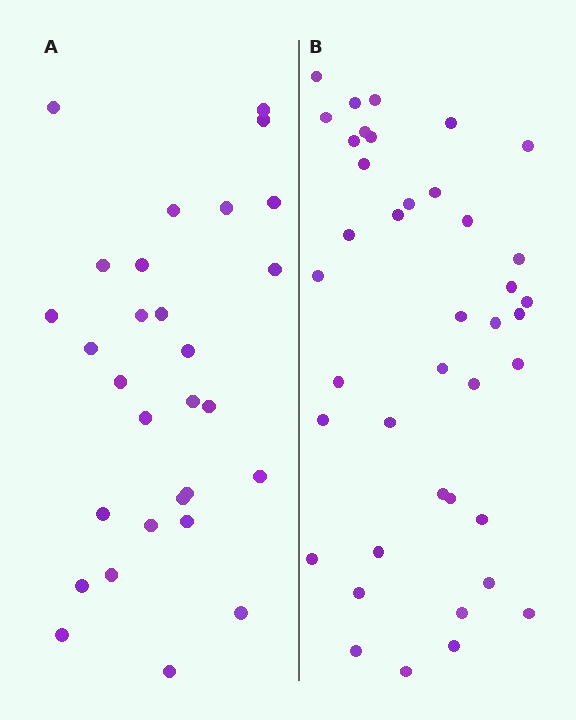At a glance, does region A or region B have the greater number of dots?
Region B (the right region) has more dots.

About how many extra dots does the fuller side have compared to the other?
Region B has roughly 12 or so more dots than region A.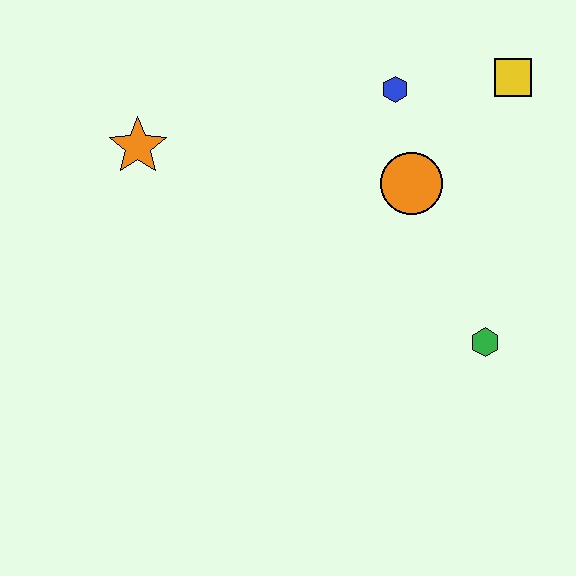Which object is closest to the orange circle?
The blue hexagon is closest to the orange circle.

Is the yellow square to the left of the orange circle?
No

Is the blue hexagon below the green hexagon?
No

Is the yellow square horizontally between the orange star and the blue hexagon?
No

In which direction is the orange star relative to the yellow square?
The orange star is to the left of the yellow square.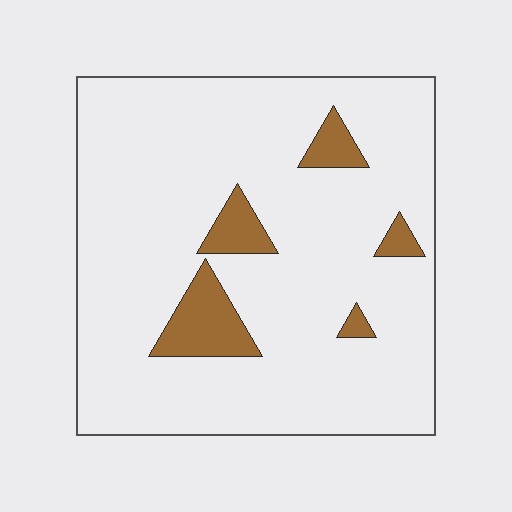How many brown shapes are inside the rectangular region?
5.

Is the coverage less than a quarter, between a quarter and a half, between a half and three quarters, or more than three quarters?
Less than a quarter.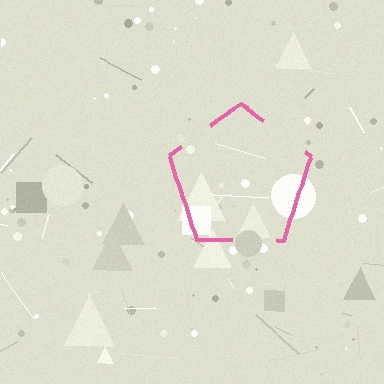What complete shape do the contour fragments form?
The contour fragments form a pentagon.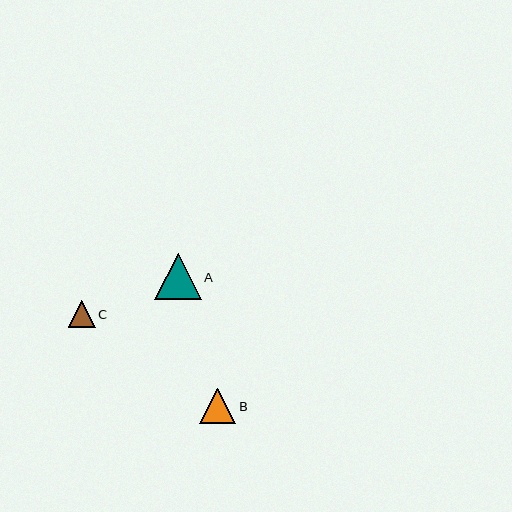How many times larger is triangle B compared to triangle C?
Triangle B is approximately 1.3 times the size of triangle C.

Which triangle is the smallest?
Triangle C is the smallest with a size of approximately 27 pixels.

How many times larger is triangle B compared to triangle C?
Triangle B is approximately 1.3 times the size of triangle C.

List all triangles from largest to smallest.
From largest to smallest: A, B, C.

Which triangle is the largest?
Triangle A is the largest with a size of approximately 47 pixels.